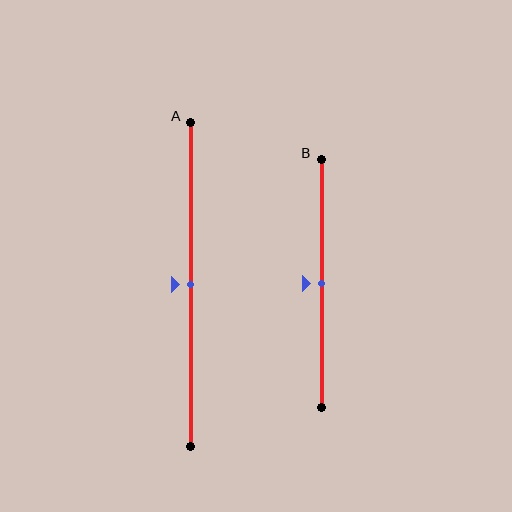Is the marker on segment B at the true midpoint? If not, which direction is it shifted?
Yes, the marker on segment B is at the true midpoint.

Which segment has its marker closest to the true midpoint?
Segment A has its marker closest to the true midpoint.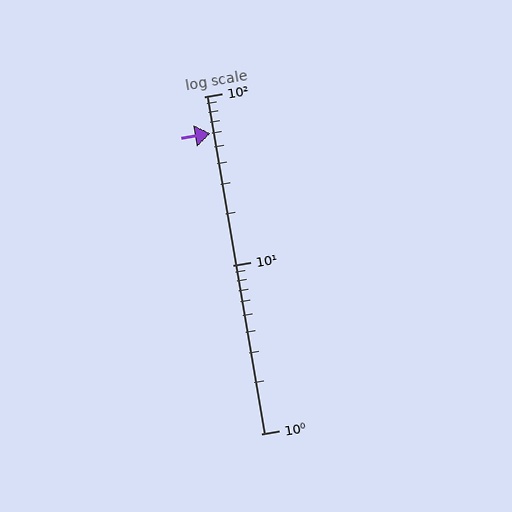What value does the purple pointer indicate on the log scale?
The pointer indicates approximately 60.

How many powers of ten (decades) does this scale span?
The scale spans 2 decades, from 1 to 100.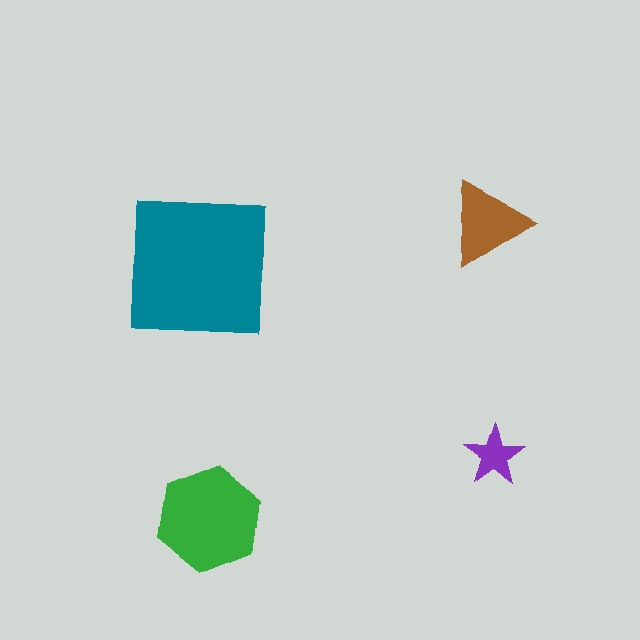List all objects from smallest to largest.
The purple star, the brown triangle, the green hexagon, the teal square.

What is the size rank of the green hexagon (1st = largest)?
2nd.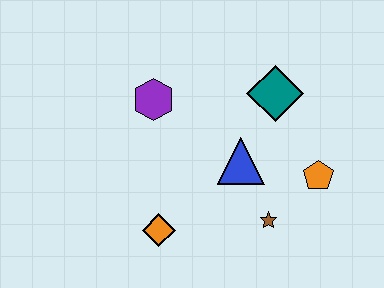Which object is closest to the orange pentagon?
The brown star is closest to the orange pentagon.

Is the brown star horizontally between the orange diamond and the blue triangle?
No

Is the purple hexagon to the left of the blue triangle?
Yes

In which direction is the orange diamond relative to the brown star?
The orange diamond is to the left of the brown star.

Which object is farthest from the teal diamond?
The orange diamond is farthest from the teal diamond.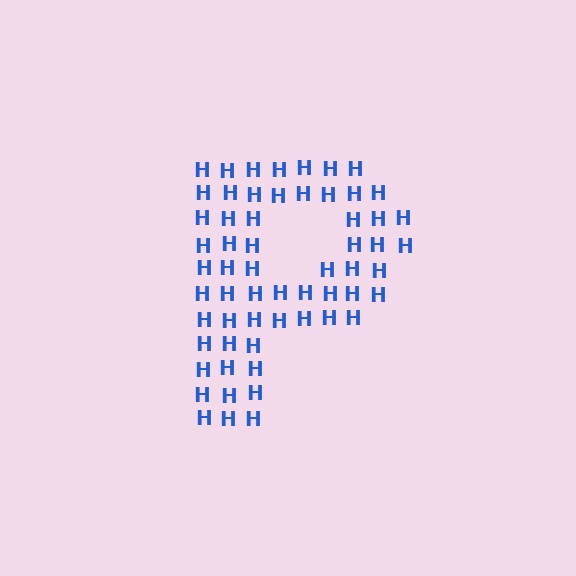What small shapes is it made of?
It is made of small letter H's.